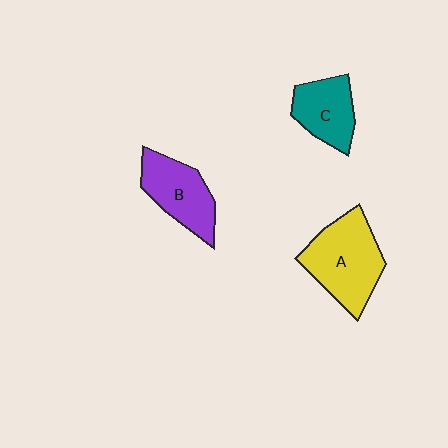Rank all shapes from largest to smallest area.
From largest to smallest: A (yellow), B (purple), C (teal).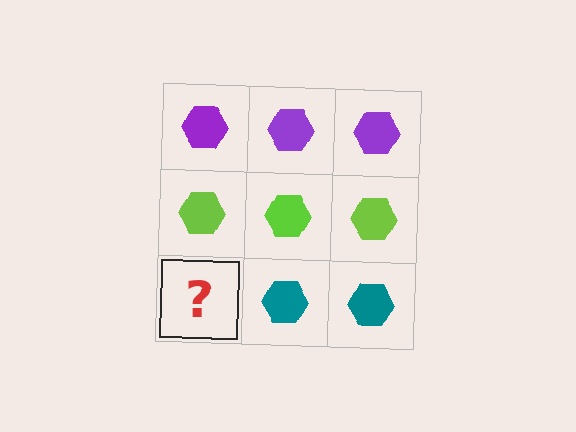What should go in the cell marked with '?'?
The missing cell should contain a teal hexagon.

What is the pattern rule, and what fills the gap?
The rule is that each row has a consistent color. The gap should be filled with a teal hexagon.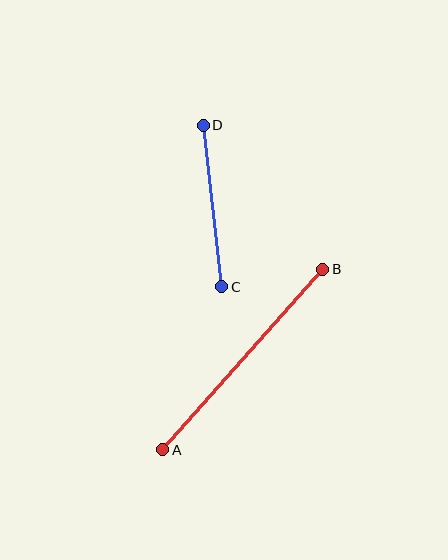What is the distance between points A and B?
The distance is approximately 241 pixels.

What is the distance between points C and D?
The distance is approximately 163 pixels.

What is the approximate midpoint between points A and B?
The midpoint is at approximately (243, 360) pixels.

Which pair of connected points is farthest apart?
Points A and B are farthest apart.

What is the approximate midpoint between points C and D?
The midpoint is at approximately (213, 206) pixels.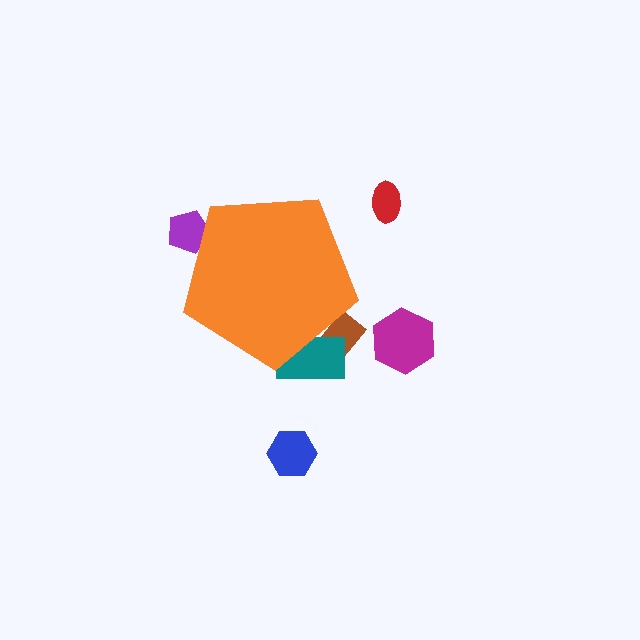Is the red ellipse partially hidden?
No, the red ellipse is fully visible.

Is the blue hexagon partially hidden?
No, the blue hexagon is fully visible.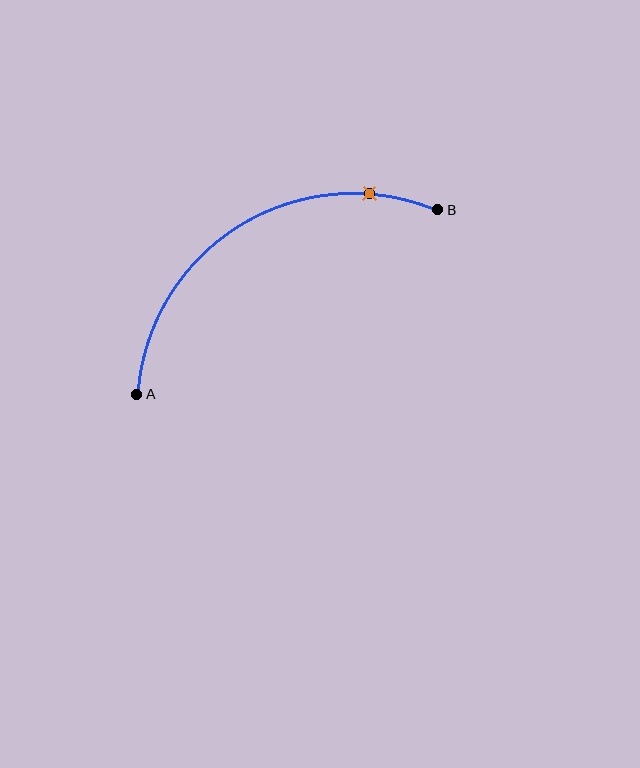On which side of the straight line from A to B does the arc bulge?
The arc bulges above the straight line connecting A and B.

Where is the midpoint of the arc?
The arc midpoint is the point on the curve farthest from the straight line joining A and B. It sits above that line.